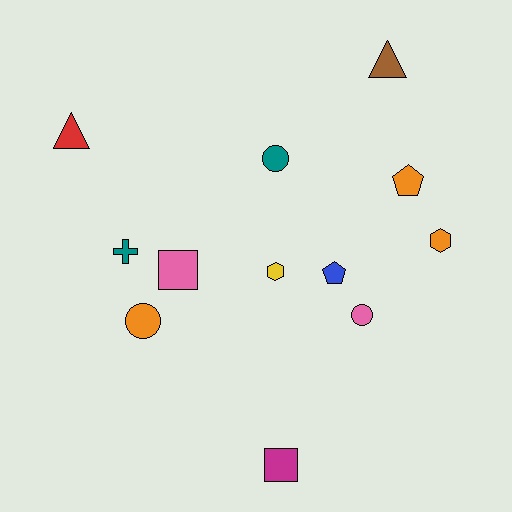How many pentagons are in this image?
There are 2 pentagons.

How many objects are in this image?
There are 12 objects.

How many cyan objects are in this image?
There are no cyan objects.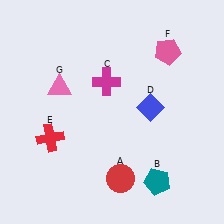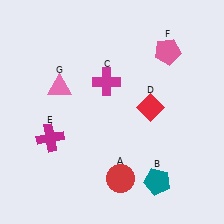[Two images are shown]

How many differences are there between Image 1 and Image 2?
There are 2 differences between the two images.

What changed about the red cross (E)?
In Image 1, E is red. In Image 2, it changed to magenta.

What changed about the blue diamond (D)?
In Image 1, D is blue. In Image 2, it changed to red.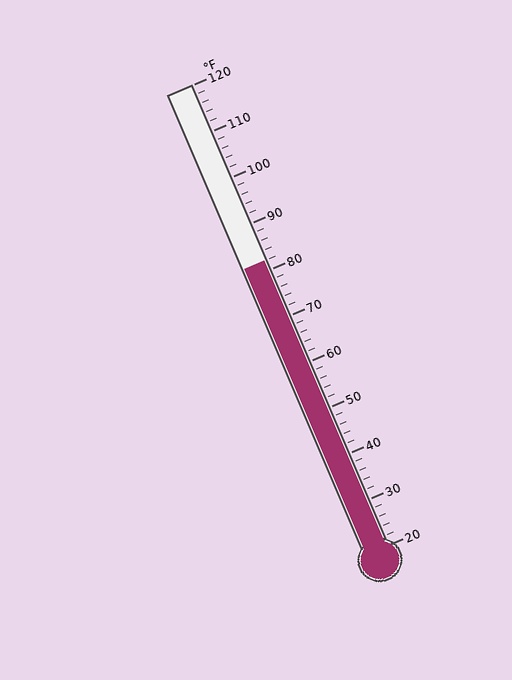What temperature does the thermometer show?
The thermometer shows approximately 82°F.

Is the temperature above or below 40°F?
The temperature is above 40°F.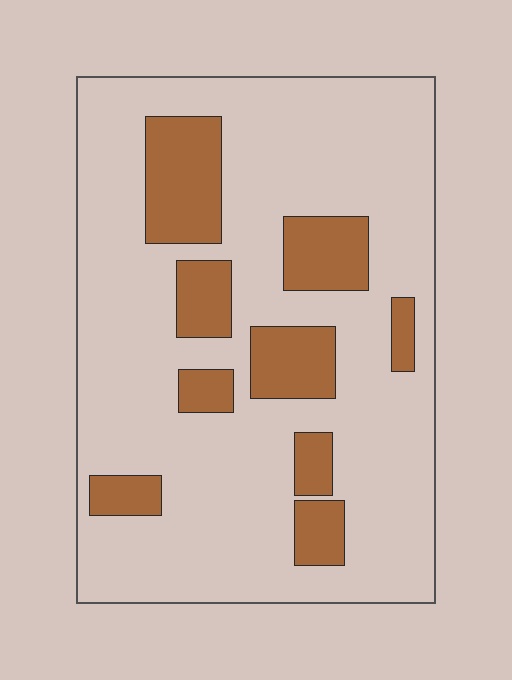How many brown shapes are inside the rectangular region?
9.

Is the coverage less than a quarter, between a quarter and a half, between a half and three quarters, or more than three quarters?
Less than a quarter.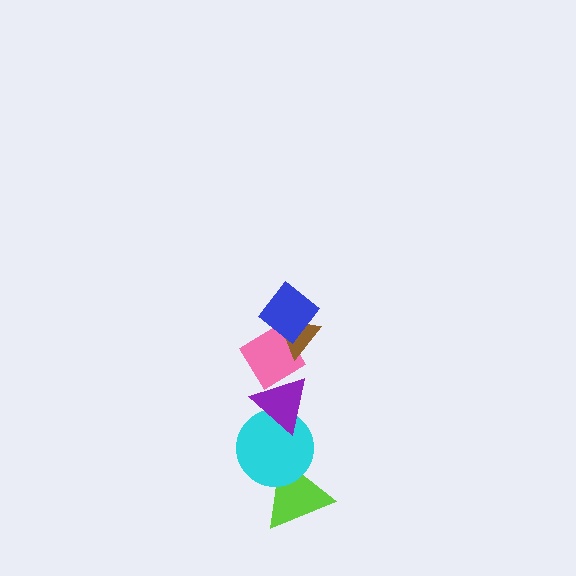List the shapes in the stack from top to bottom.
From top to bottom: the blue diamond, the brown triangle, the pink diamond, the purple triangle, the cyan circle, the lime triangle.